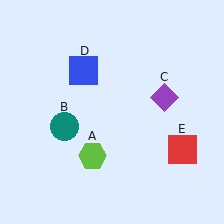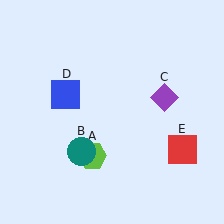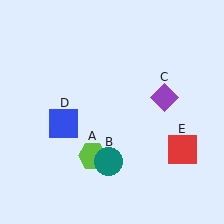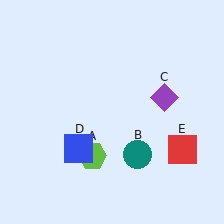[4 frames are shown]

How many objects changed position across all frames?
2 objects changed position: teal circle (object B), blue square (object D).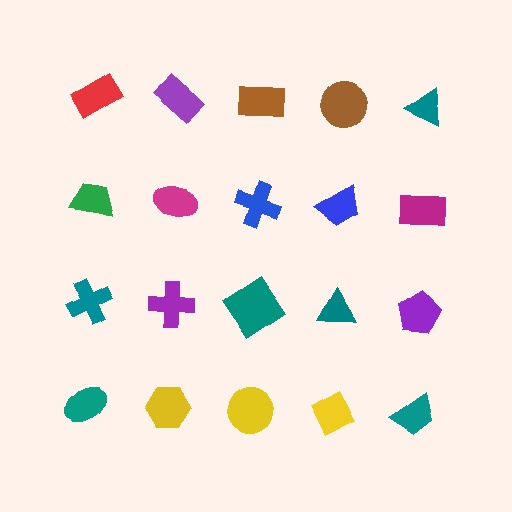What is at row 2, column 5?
A magenta rectangle.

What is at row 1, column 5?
A teal triangle.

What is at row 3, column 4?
A teal triangle.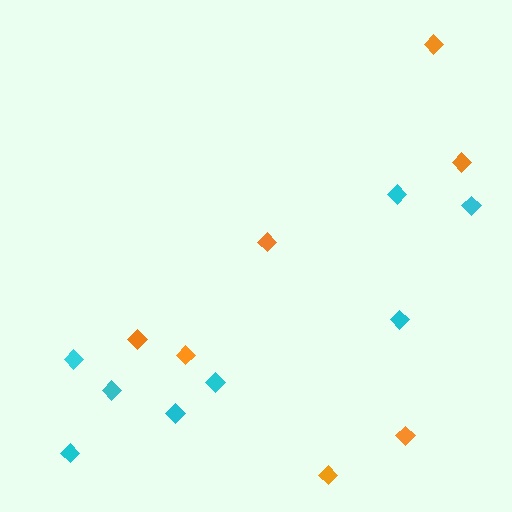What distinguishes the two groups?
There are 2 groups: one group of orange diamonds (7) and one group of cyan diamonds (8).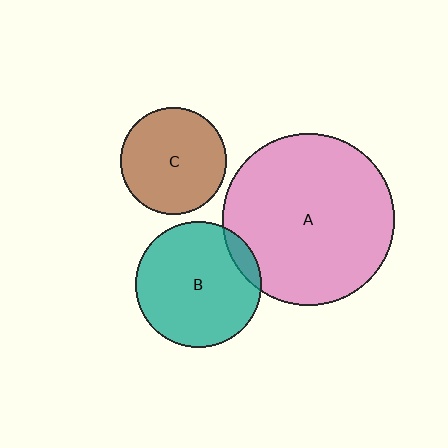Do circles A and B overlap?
Yes.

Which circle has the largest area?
Circle A (pink).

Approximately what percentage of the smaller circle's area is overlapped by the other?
Approximately 10%.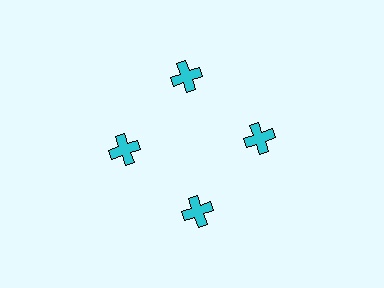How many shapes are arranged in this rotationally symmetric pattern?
There are 4 shapes, arranged in 4 groups of 1.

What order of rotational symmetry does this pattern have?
This pattern has 4-fold rotational symmetry.